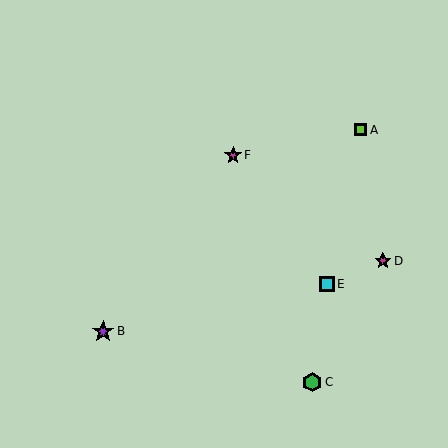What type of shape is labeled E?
Shape E is a cyan square.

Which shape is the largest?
The purple star (labeled B) is the largest.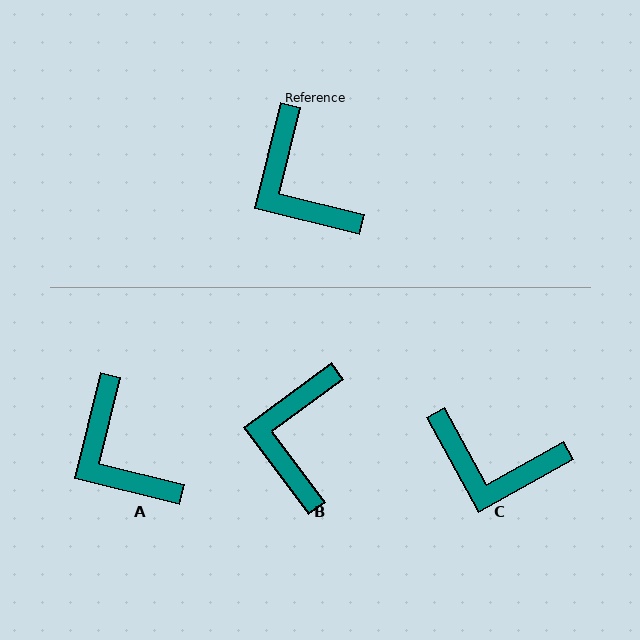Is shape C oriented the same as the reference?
No, it is off by about 43 degrees.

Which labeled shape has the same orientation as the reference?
A.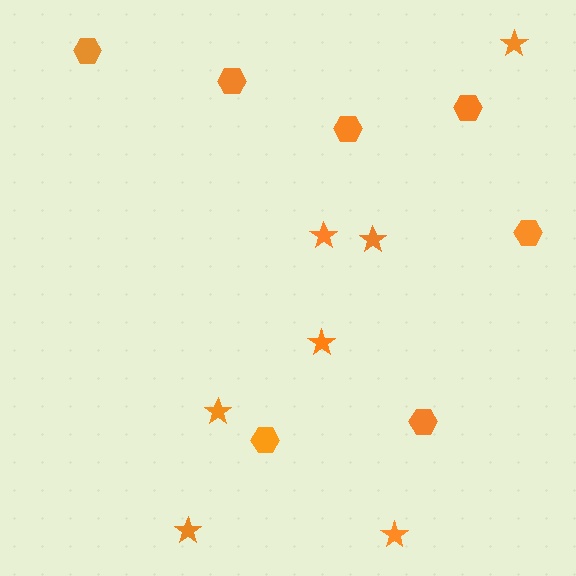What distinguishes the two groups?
There are 2 groups: one group of hexagons (7) and one group of stars (7).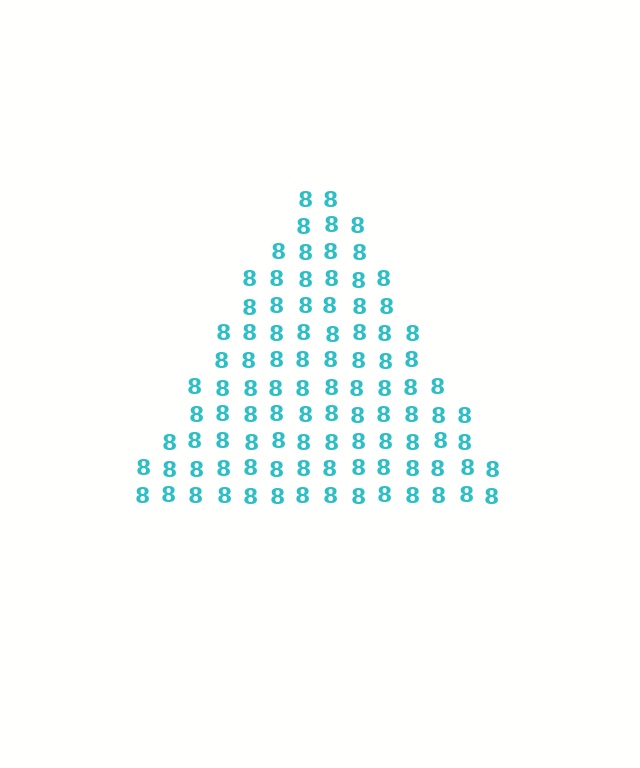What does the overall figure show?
The overall figure shows a triangle.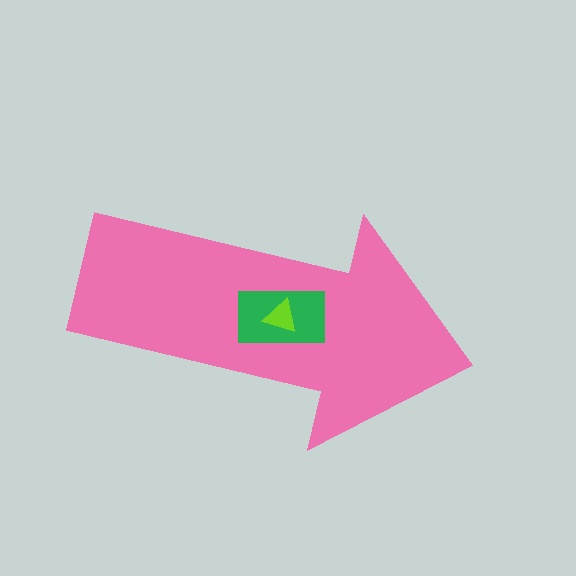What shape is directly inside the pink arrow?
The green rectangle.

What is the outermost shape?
The pink arrow.